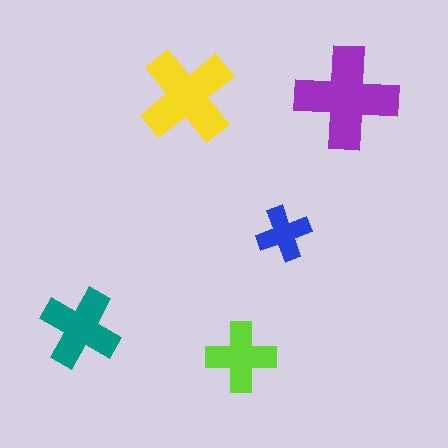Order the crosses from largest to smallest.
the purple one, the yellow one, the teal one, the lime one, the blue one.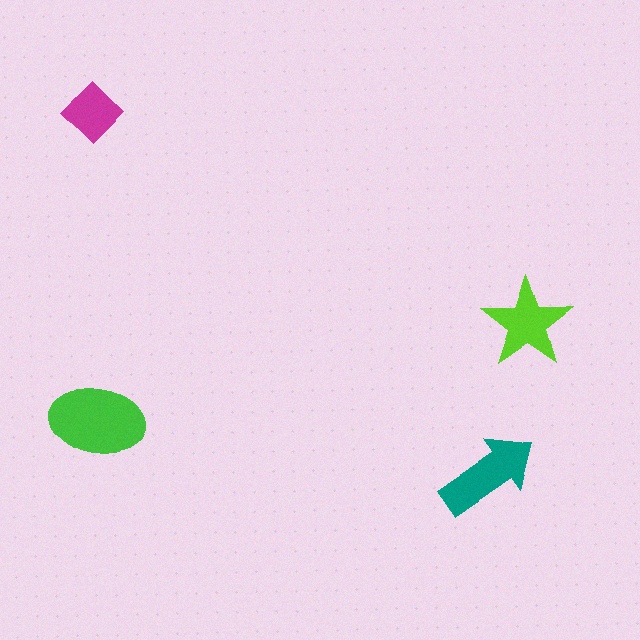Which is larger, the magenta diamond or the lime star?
The lime star.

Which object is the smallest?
The magenta diamond.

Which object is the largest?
The green ellipse.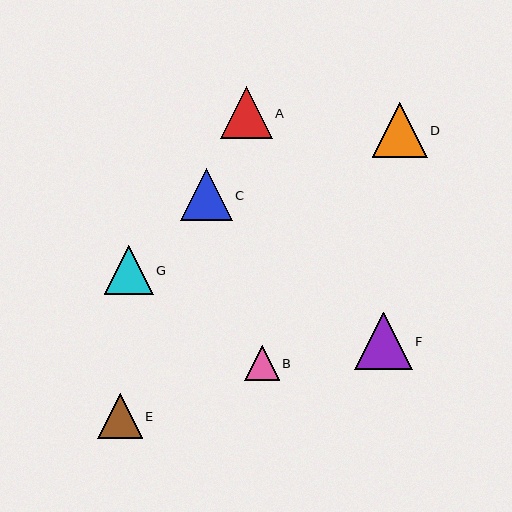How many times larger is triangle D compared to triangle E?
Triangle D is approximately 1.3 times the size of triangle E.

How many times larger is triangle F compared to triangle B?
Triangle F is approximately 1.7 times the size of triangle B.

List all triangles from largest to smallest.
From largest to smallest: F, D, A, C, G, E, B.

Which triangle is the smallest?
Triangle B is the smallest with a size of approximately 35 pixels.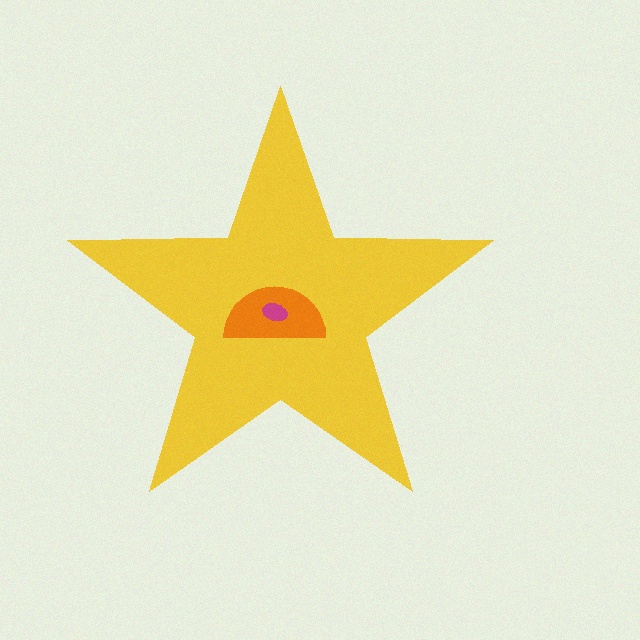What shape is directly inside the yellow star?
The orange semicircle.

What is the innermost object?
The magenta ellipse.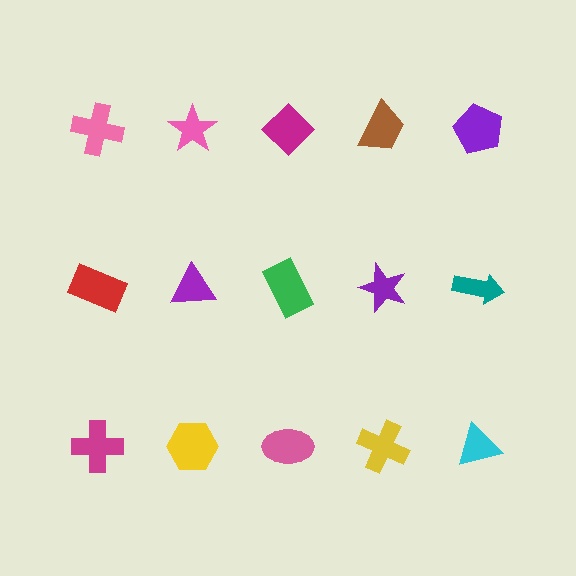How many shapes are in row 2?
5 shapes.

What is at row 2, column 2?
A purple triangle.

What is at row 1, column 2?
A pink star.